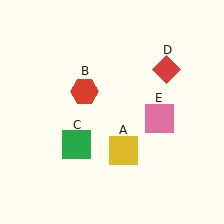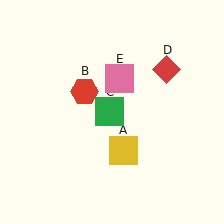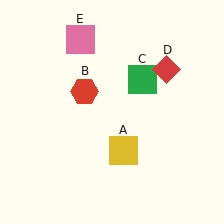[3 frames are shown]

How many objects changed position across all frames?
2 objects changed position: green square (object C), pink square (object E).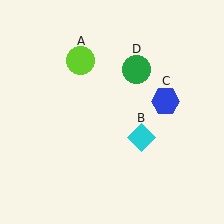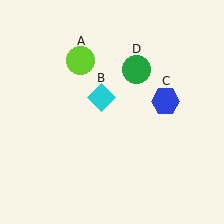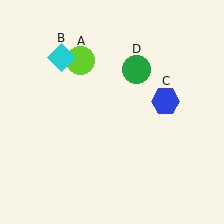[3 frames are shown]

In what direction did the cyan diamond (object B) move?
The cyan diamond (object B) moved up and to the left.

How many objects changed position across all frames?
1 object changed position: cyan diamond (object B).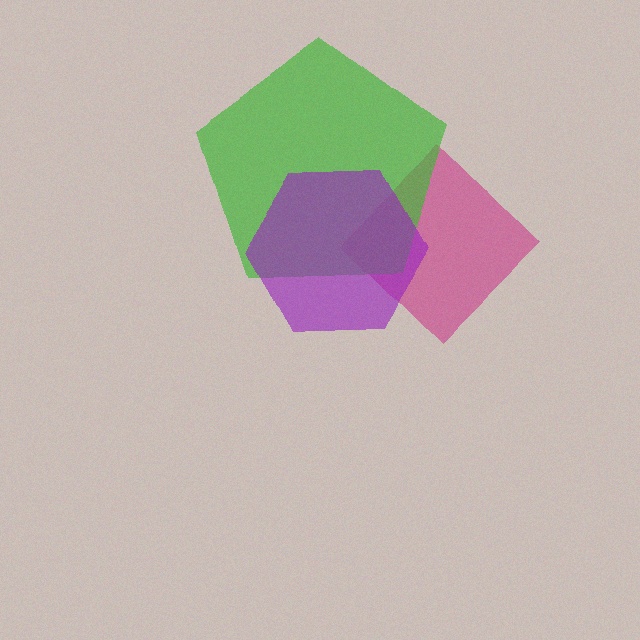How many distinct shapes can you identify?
There are 3 distinct shapes: a magenta diamond, a green pentagon, a purple hexagon.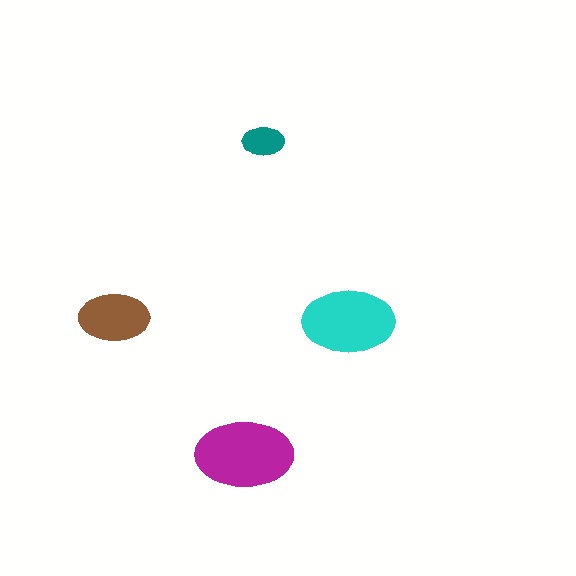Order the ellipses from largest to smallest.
the magenta one, the cyan one, the brown one, the teal one.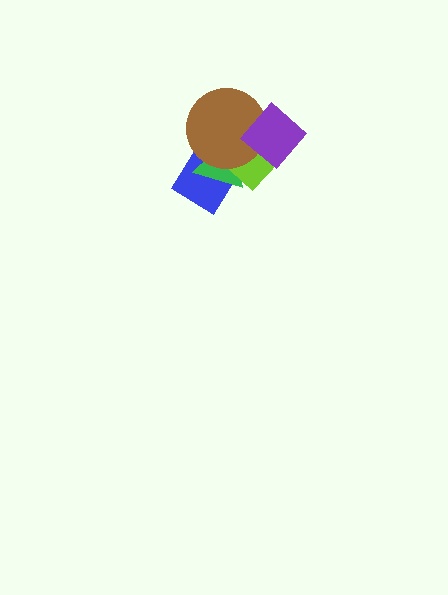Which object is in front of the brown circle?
The purple diamond is in front of the brown circle.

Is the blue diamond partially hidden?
Yes, it is partially covered by another shape.